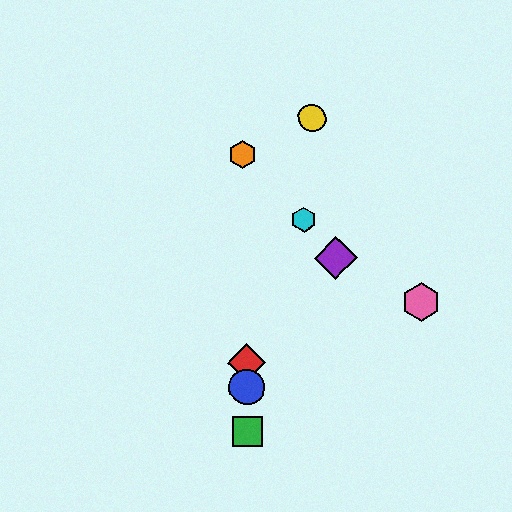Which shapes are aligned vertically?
The red diamond, the blue circle, the green square, the orange hexagon are aligned vertically.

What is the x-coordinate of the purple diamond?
The purple diamond is at x≈336.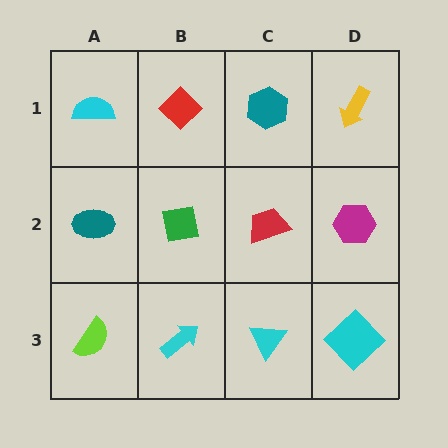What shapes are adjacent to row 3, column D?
A magenta hexagon (row 2, column D), a cyan triangle (row 3, column C).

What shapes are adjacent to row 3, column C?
A red trapezoid (row 2, column C), a cyan arrow (row 3, column B), a cyan diamond (row 3, column D).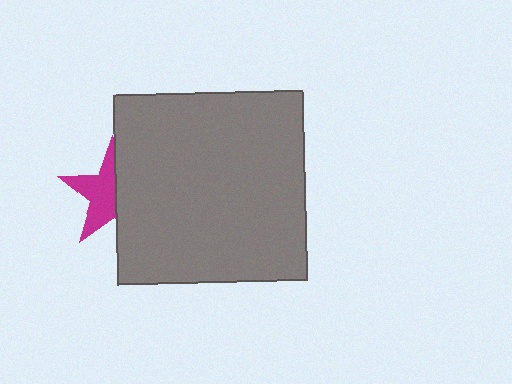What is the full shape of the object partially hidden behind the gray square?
The partially hidden object is a magenta star.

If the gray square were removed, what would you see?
You would see the complete magenta star.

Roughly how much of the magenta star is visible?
About half of it is visible (roughly 54%).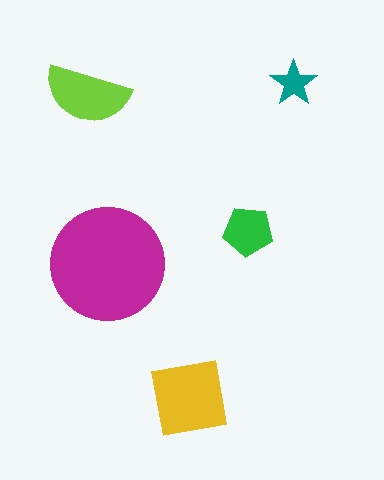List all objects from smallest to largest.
The teal star, the green pentagon, the lime semicircle, the yellow square, the magenta circle.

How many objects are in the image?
There are 5 objects in the image.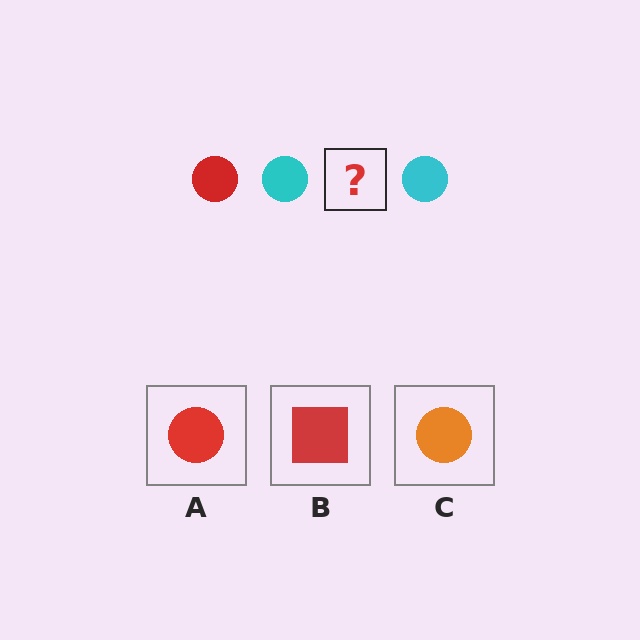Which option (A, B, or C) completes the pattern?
A.